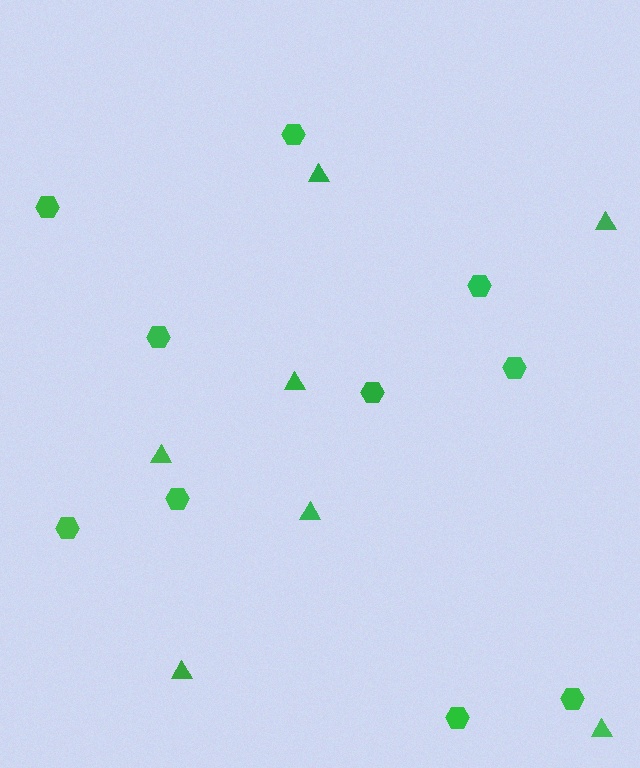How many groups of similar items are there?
There are 2 groups: one group of triangles (7) and one group of hexagons (10).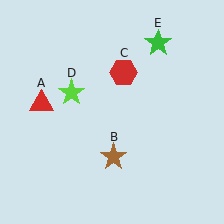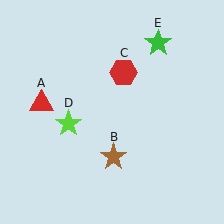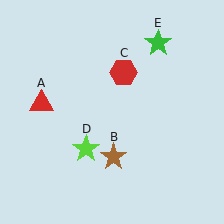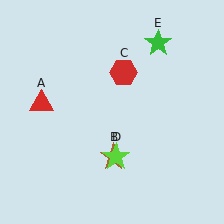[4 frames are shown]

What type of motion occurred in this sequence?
The lime star (object D) rotated counterclockwise around the center of the scene.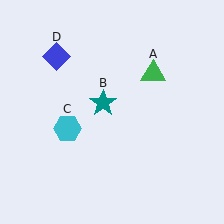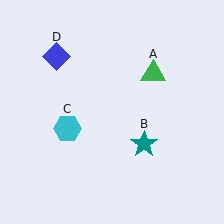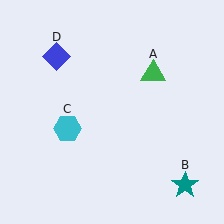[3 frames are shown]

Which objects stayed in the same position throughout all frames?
Green triangle (object A) and cyan hexagon (object C) and blue diamond (object D) remained stationary.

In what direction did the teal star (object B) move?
The teal star (object B) moved down and to the right.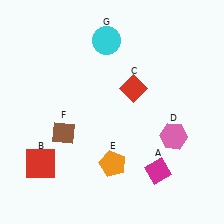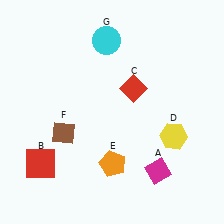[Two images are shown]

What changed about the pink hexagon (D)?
In Image 1, D is pink. In Image 2, it changed to yellow.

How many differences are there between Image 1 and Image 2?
There is 1 difference between the two images.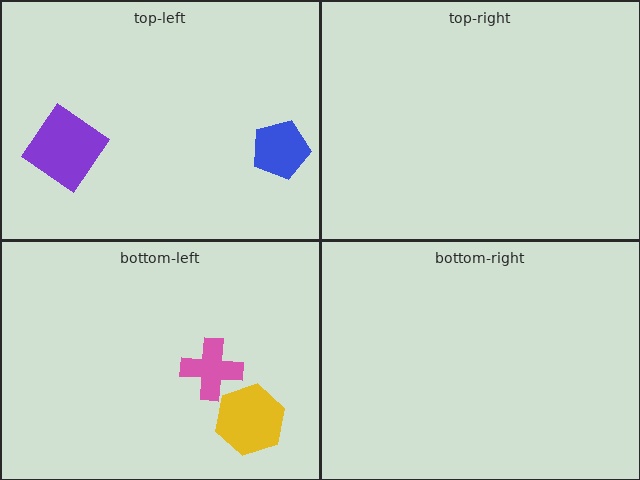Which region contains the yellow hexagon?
The bottom-left region.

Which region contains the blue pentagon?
The top-left region.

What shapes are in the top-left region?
The purple diamond, the blue pentagon.